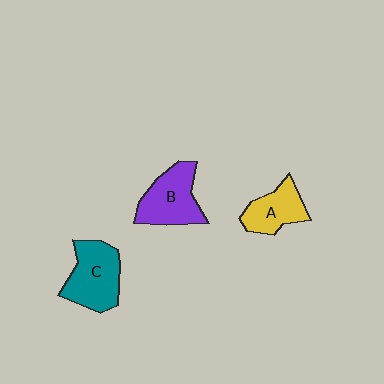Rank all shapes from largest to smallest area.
From largest to smallest: C (teal), B (purple), A (yellow).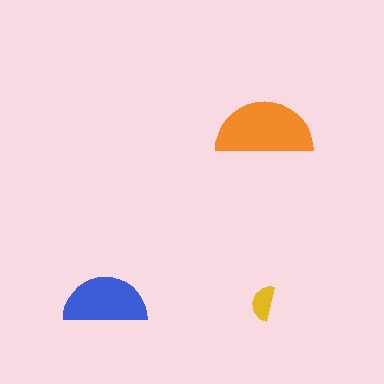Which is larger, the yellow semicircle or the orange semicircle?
The orange one.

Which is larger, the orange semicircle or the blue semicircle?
The orange one.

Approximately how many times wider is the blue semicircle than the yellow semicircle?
About 2.5 times wider.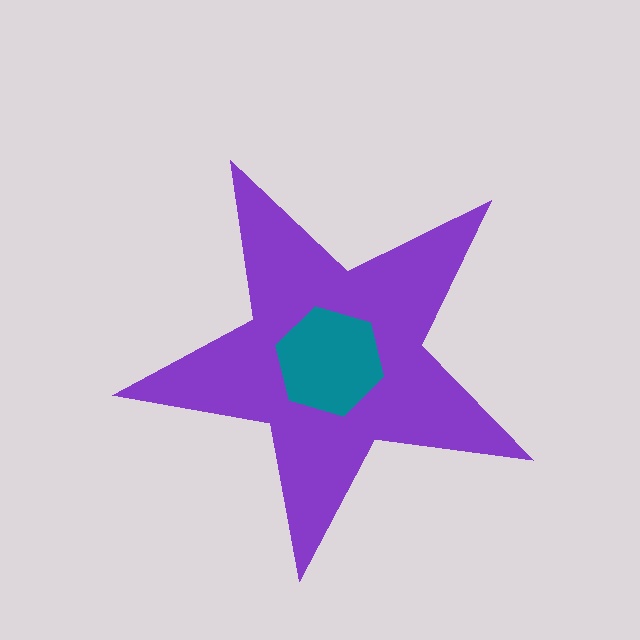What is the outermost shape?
The purple star.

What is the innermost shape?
The teal hexagon.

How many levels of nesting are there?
2.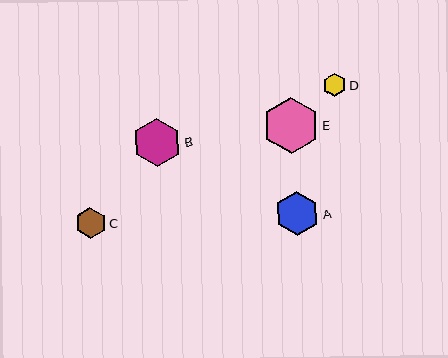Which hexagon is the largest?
Hexagon E is the largest with a size of approximately 56 pixels.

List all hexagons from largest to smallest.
From largest to smallest: E, B, A, C, D.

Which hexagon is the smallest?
Hexagon D is the smallest with a size of approximately 23 pixels.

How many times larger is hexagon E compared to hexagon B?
Hexagon E is approximately 1.2 times the size of hexagon B.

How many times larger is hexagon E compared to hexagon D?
Hexagon E is approximately 2.5 times the size of hexagon D.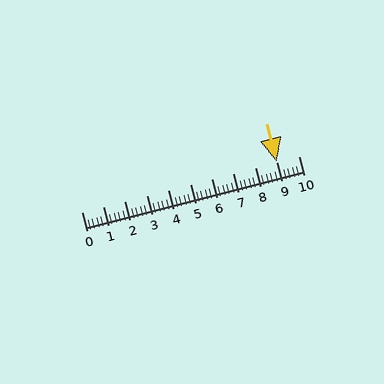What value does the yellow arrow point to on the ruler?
The yellow arrow points to approximately 9.0.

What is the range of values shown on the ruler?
The ruler shows values from 0 to 10.